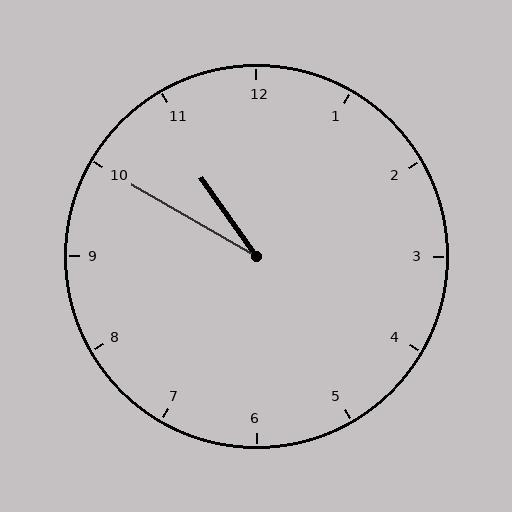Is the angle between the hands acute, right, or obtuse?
It is acute.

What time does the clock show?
10:50.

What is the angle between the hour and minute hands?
Approximately 25 degrees.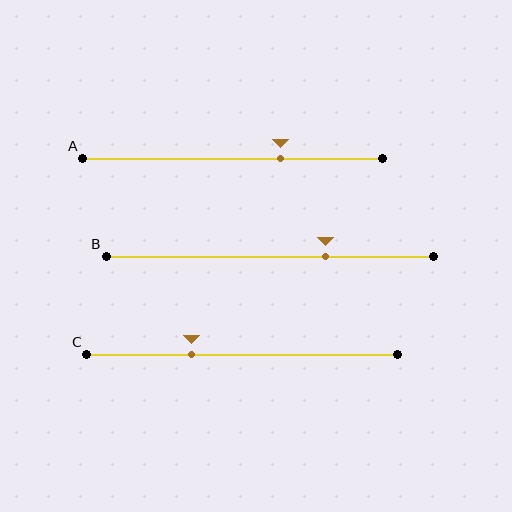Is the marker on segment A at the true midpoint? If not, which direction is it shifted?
No, the marker on segment A is shifted to the right by about 16% of the segment length.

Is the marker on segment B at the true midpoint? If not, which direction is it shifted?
No, the marker on segment B is shifted to the right by about 17% of the segment length.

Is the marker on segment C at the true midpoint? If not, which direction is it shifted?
No, the marker on segment C is shifted to the left by about 16% of the segment length.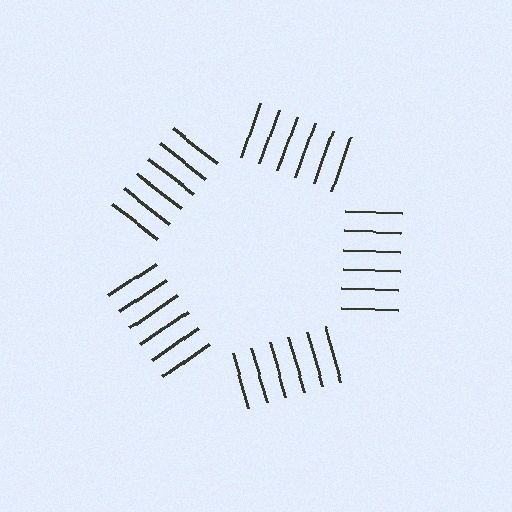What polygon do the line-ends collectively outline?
An illusory pentagon — the line segments terminate on its edges but no continuous stroke is drawn.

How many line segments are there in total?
30 — 6 along each of the 5 edges.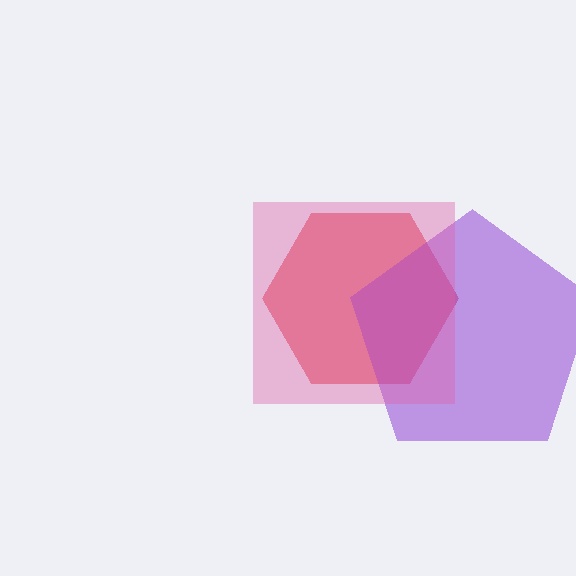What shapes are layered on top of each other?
The layered shapes are: a red hexagon, a purple pentagon, a pink square.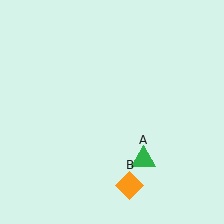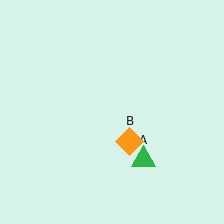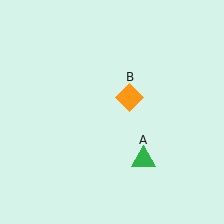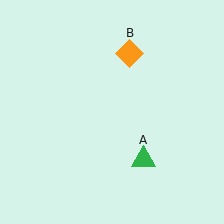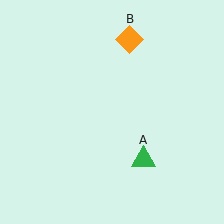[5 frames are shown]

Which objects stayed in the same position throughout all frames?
Green triangle (object A) remained stationary.